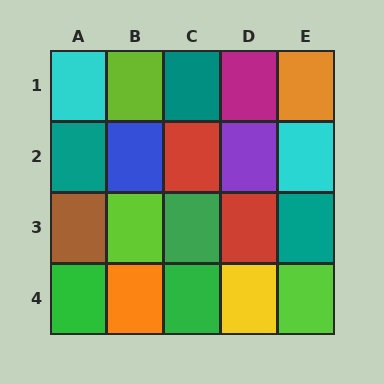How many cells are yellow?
1 cell is yellow.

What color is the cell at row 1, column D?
Magenta.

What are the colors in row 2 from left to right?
Teal, blue, red, purple, cyan.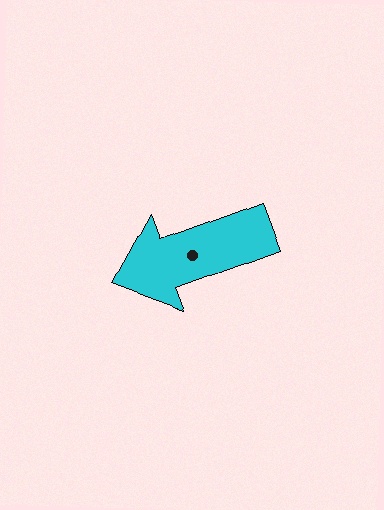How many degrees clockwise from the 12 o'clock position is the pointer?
Approximately 250 degrees.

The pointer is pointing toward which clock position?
Roughly 8 o'clock.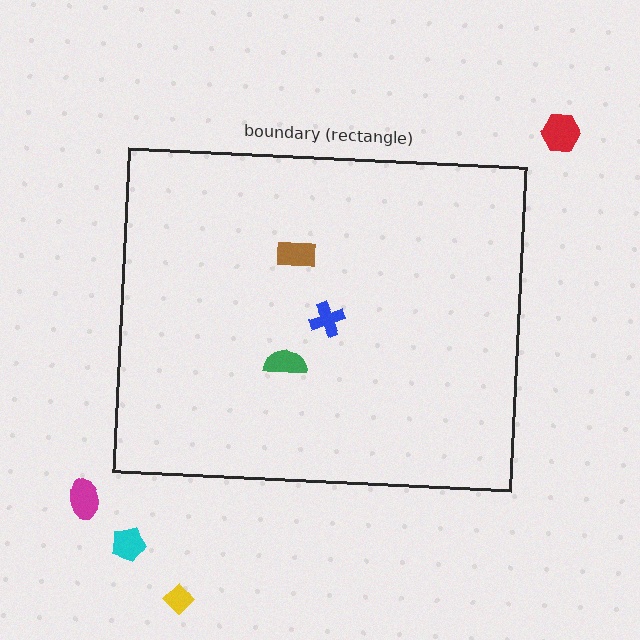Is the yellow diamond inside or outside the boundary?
Outside.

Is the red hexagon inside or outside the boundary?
Outside.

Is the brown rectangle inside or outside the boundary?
Inside.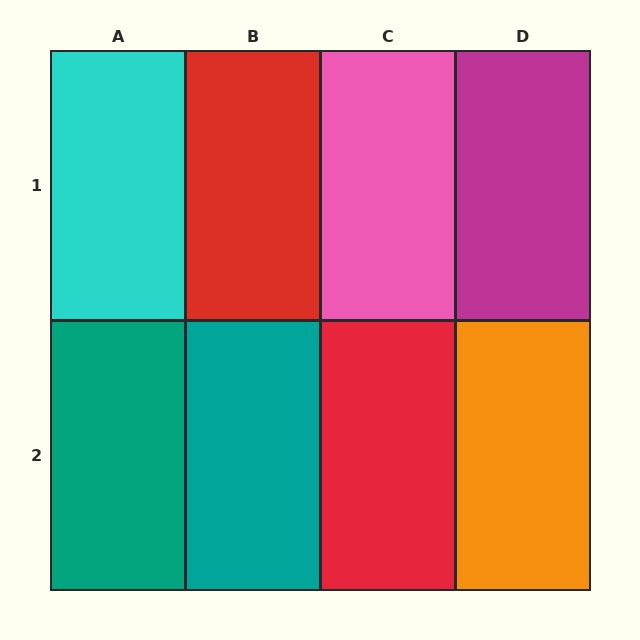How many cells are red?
2 cells are red.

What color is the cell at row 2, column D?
Orange.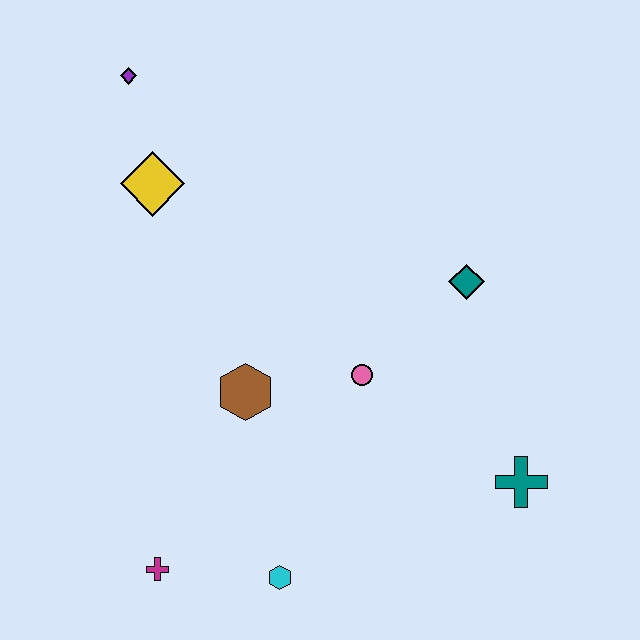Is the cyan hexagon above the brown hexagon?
No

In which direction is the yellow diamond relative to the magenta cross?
The yellow diamond is above the magenta cross.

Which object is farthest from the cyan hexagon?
The purple diamond is farthest from the cyan hexagon.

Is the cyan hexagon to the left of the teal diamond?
Yes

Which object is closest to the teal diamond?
The pink circle is closest to the teal diamond.